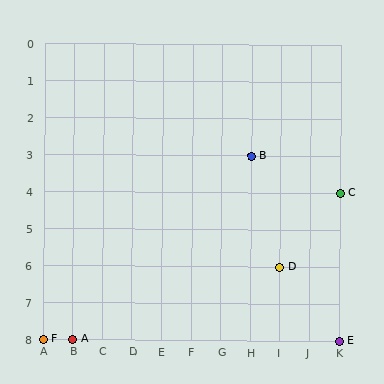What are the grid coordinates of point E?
Point E is at grid coordinates (K, 8).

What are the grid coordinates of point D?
Point D is at grid coordinates (I, 6).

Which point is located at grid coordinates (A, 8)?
Point F is at (A, 8).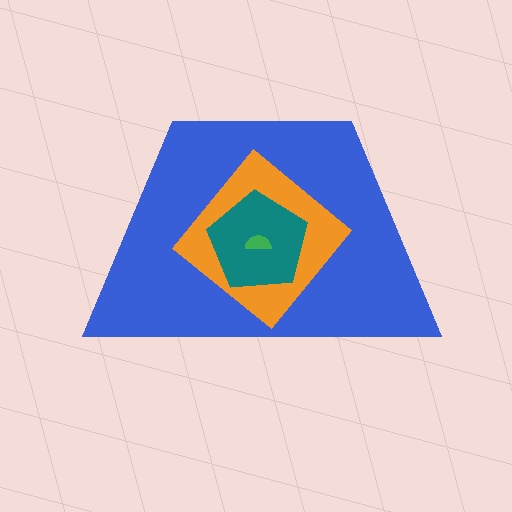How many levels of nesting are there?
4.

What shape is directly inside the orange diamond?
The teal pentagon.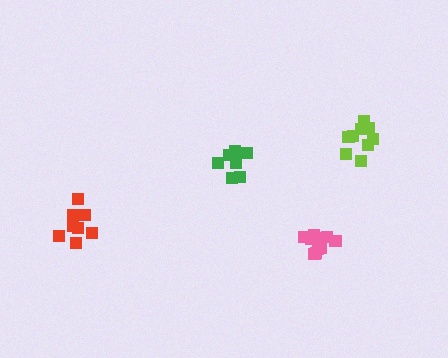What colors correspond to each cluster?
The clusters are colored: lime, pink, red, green.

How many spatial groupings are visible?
There are 4 spatial groupings.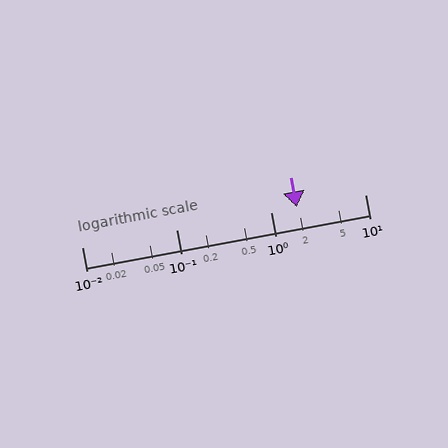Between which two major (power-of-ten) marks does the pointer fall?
The pointer is between 1 and 10.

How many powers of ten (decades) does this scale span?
The scale spans 3 decades, from 0.01 to 10.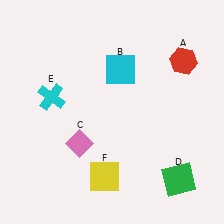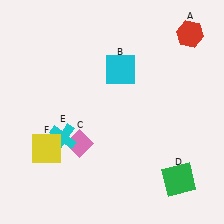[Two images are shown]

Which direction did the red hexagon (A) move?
The red hexagon (A) moved up.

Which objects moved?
The objects that moved are: the red hexagon (A), the cyan cross (E), the yellow square (F).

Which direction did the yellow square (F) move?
The yellow square (F) moved left.